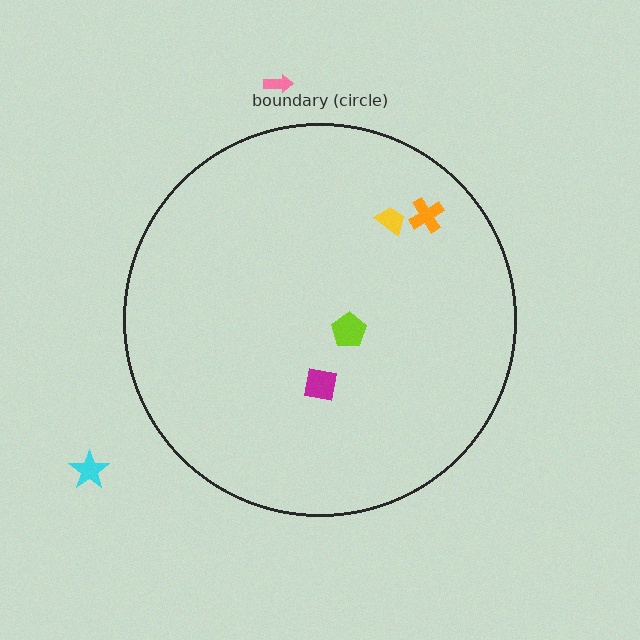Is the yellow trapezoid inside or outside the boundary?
Inside.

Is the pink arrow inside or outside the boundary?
Outside.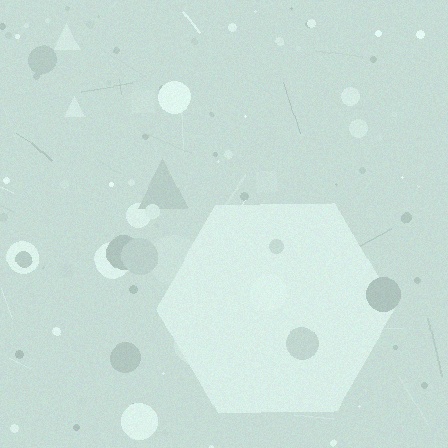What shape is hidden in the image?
A hexagon is hidden in the image.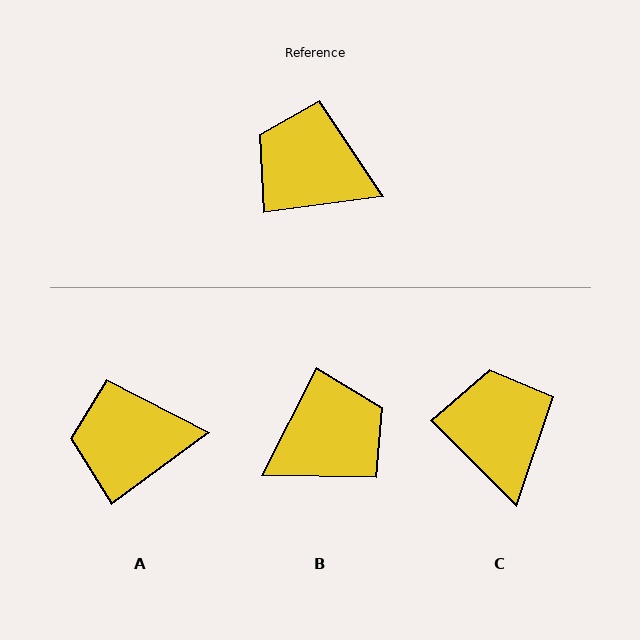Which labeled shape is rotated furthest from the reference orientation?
B, about 124 degrees away.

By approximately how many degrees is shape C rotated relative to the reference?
Approximately 52 degrees clockwise.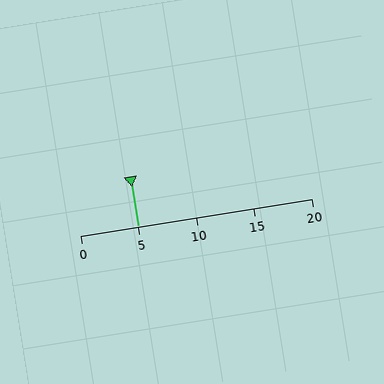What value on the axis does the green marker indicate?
The marker indicates approximately 5.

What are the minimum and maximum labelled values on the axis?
The axis runs from 0 to 20.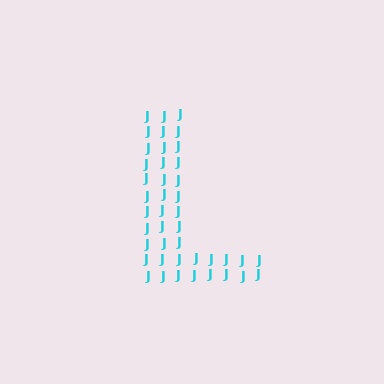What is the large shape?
The large shape is the letter L.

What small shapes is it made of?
It is made of small letter J's.